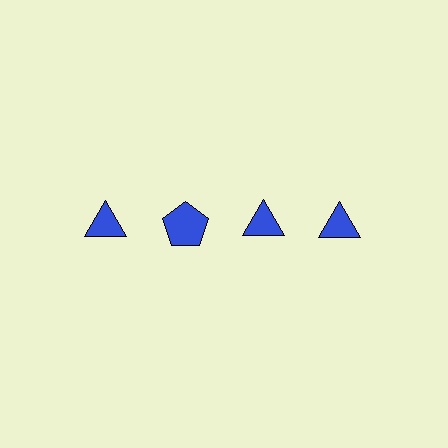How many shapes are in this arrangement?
There are 4 shapes arranged in a grid pattern.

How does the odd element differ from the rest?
It has a different shape: pentagon instead of triangle.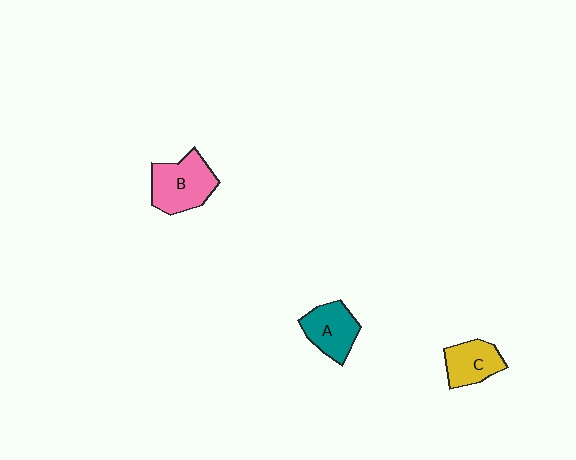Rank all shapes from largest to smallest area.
From largest to smallest: B (pink), A (teal), C (yellow).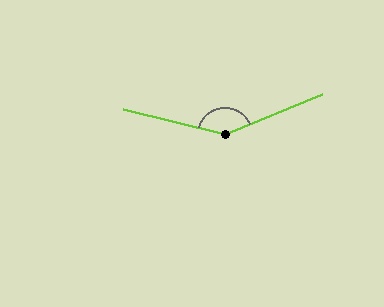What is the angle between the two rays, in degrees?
Approximately 144 degrees.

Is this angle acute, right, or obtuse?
It is obtuse.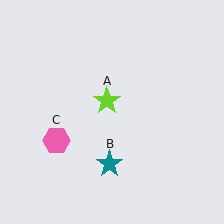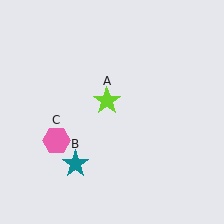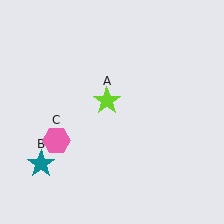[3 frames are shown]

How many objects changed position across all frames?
1 object changed position: teal star (object B).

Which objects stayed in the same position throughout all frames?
Lime star (object A) and pink hexagon (object C) remained stationary.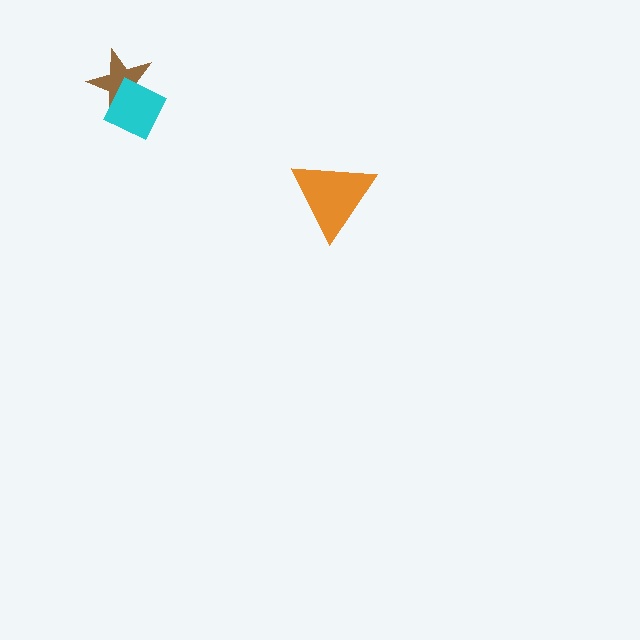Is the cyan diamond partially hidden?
No, no other shape covers it.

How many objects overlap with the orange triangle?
0 objects overlap with the orange triangle.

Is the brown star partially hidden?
Yes, it is partially covered by another shape.